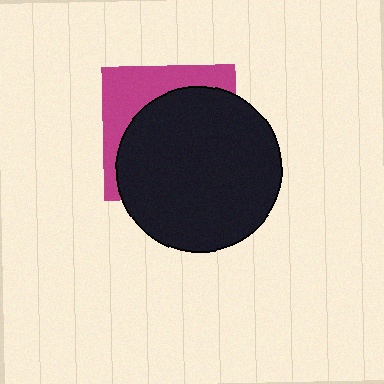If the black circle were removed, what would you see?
You would see the complete magenta square.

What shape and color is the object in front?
The object in front is a black circle.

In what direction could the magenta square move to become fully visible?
The magenta square could move toward the upper-left. That would shift it out from behind the black circle entirely.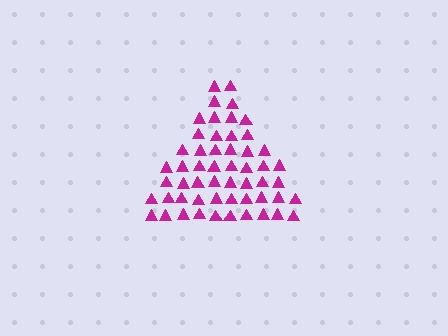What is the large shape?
The large shape is a triangle.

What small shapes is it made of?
It is made of small triangles.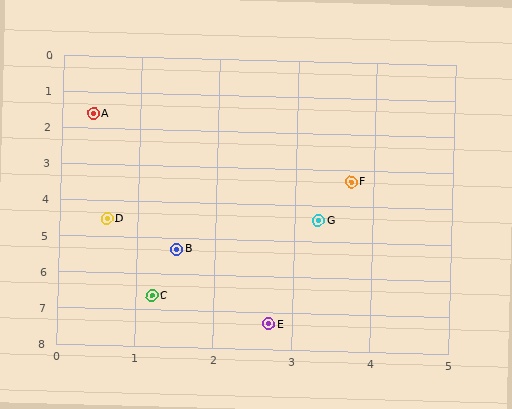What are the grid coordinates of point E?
Point E is at approximately (2.7, 7.3).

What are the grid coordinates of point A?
Point A is at approximately (0.4, 1.6).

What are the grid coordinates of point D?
Point D is at approximately (0.6, 4.5).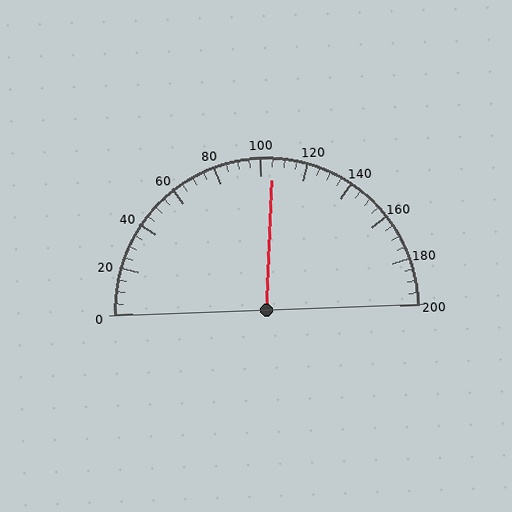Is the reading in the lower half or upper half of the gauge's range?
The reading is in the upper half of the range (0 to 200).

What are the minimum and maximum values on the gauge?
The gauge ranges from 0 to 200.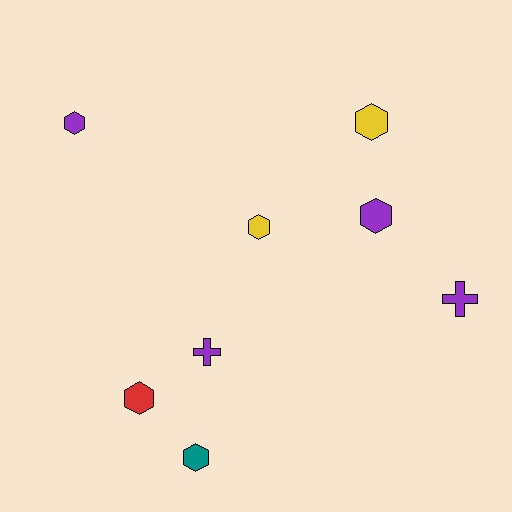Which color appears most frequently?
Purple, with 4 objects.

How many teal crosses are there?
There are no teal crosses.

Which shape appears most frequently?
Hexagon, with 6 objects.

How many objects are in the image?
There are 8 objects.